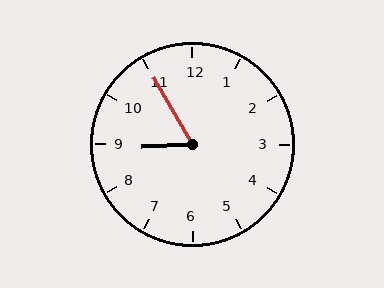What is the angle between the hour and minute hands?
Approximately 62 degrees.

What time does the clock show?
8:55.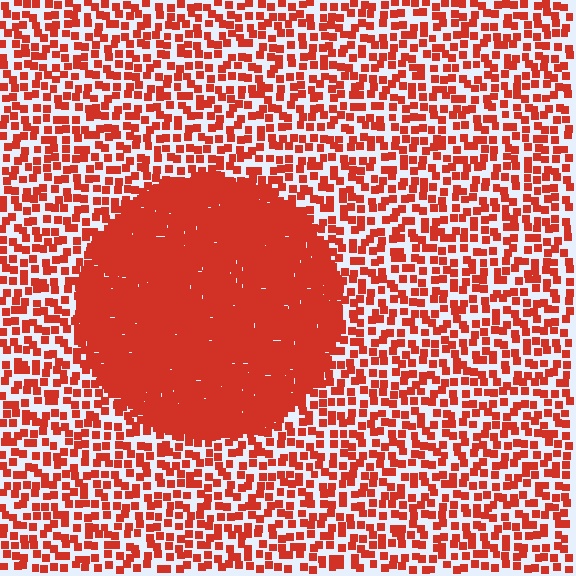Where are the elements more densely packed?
The elements are more densely packed inside the circle boundary.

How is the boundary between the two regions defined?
The boundary is defined by a change in element density (approximately 3.1x ratio). All elements are the same color, size, and shape.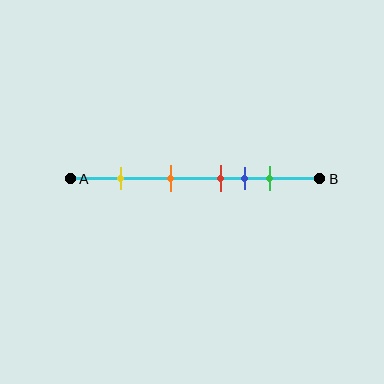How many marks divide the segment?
There are 5 marks dividing the segment.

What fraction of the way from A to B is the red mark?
The red mark is approximately 60% (0.6) of the way from A to B.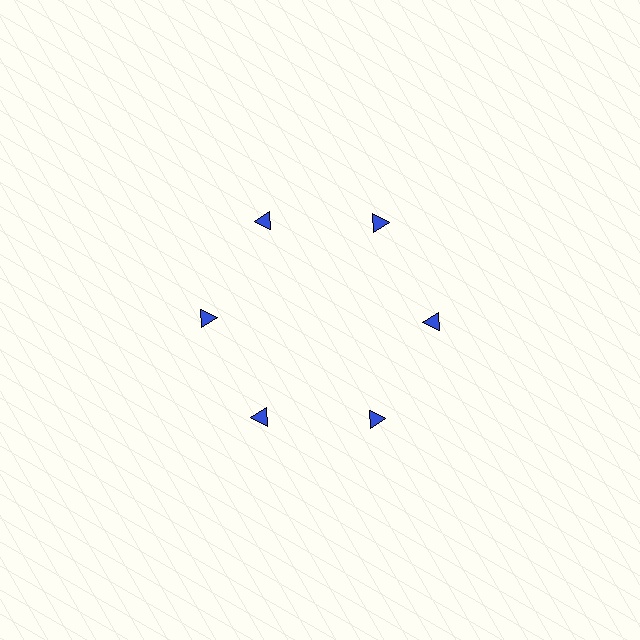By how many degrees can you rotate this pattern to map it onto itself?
The pattern maps onto itself every 60 degrees of rotation.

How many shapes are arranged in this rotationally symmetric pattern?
There are 6 shapes, arranged in 6 groups of 1.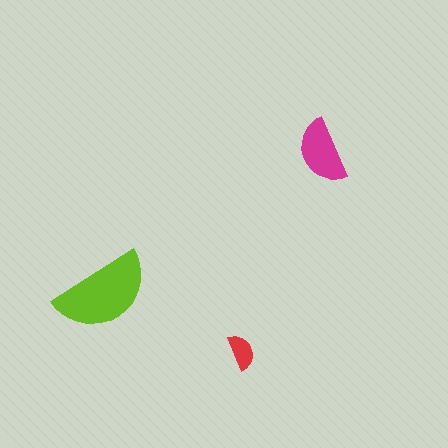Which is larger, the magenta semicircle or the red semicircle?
The magenta one.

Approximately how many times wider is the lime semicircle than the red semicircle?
About 2.5 times wider.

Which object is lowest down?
The red semicircle is bottommost.